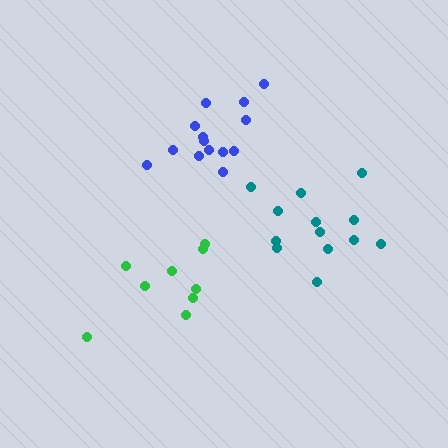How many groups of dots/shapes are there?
There are 3 groups.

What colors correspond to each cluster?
The clusters are colored: teal, blue, green.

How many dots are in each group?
Group 1: 13 dots, Group 2: 14 dots, Group 3: 9 dots (36 total).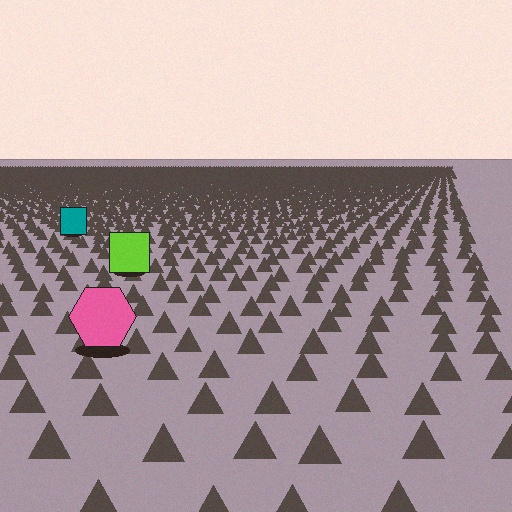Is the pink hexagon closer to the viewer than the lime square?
Yes. The pink hexagon is closer — you can tell from the texture gradient: the ground texture is coarser near it.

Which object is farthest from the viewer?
The teal square is farthest from the viewer. It appears smaller and the ground texture around it is denser.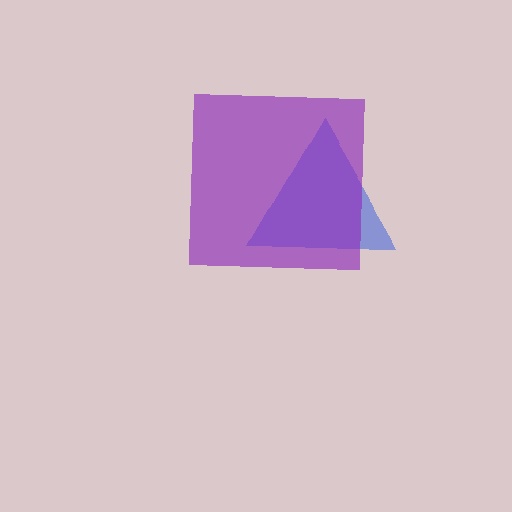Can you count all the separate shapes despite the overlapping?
Yes, there are 2 separate shapes.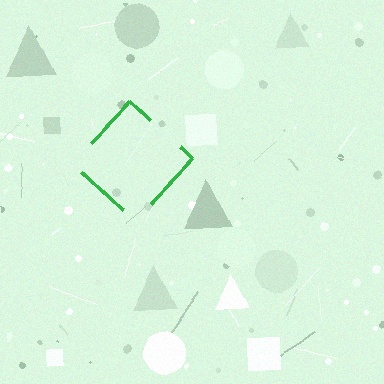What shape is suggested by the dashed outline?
The dashed outline suggests a diamond.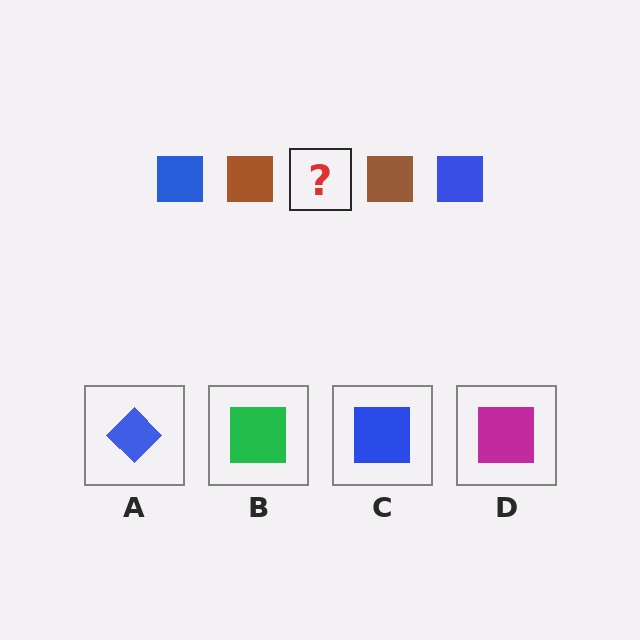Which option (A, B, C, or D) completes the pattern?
C.